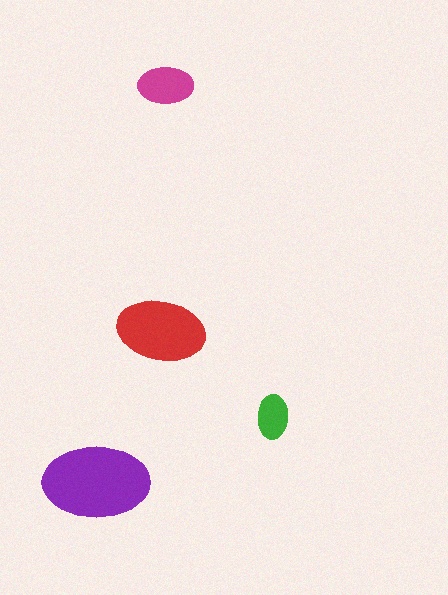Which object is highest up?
The magenta ellipse is topmost.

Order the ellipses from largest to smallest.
the purple one, the red one, the magenta one, the green one.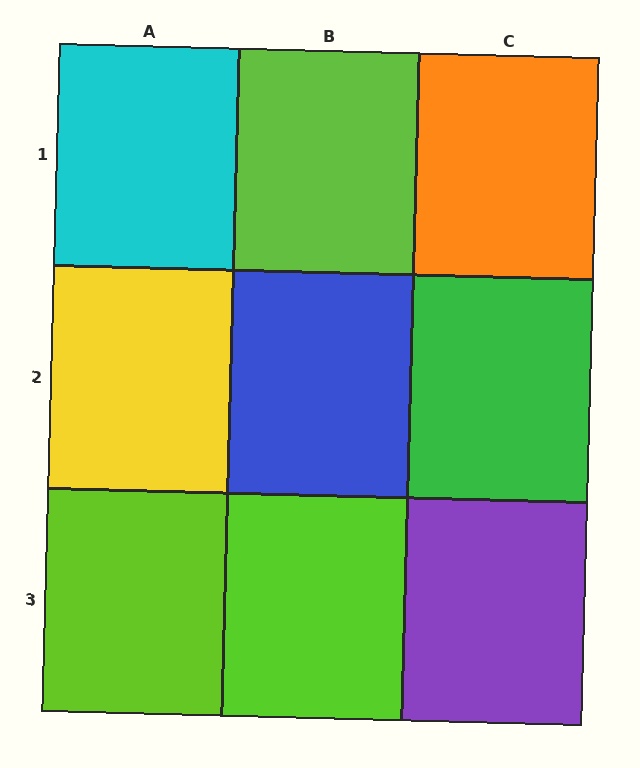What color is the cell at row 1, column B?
Lime.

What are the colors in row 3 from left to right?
Lime, lime, purple.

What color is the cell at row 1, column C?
Orange.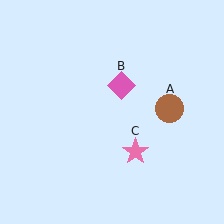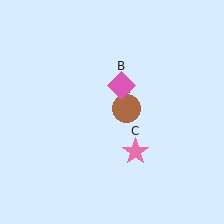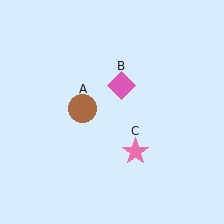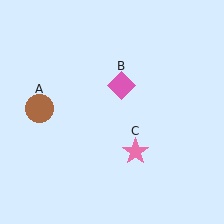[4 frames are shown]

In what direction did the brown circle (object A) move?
The brown circle (object A) moved left.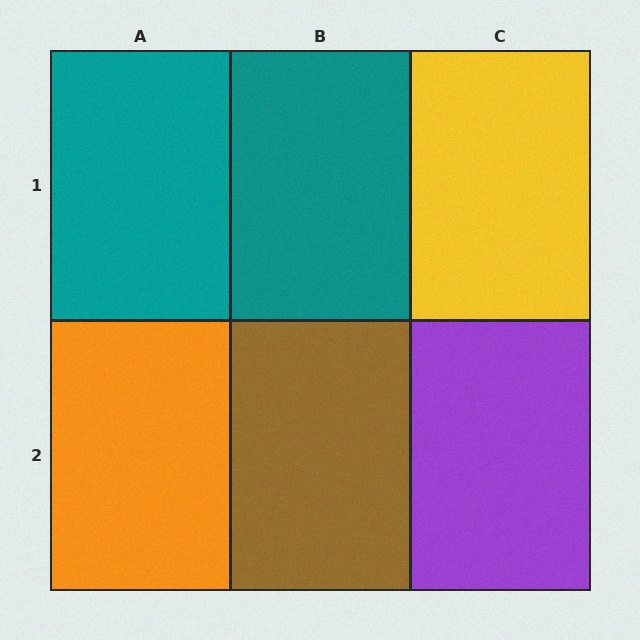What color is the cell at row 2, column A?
Orange.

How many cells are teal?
2 cells are teal.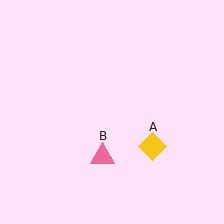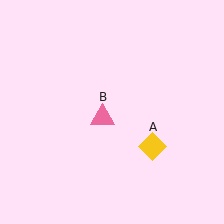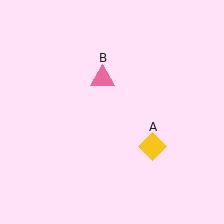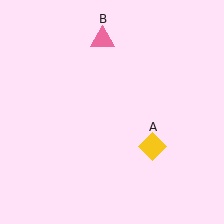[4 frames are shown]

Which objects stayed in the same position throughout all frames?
Yellow diamond (object A) remained stationary.